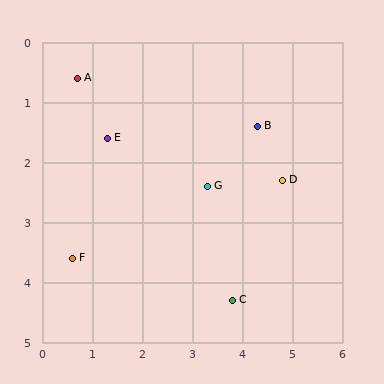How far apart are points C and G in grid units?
Points C and G are about 2.0 grid units apart.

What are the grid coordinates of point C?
Point C is at approximately (3.8, 4.3).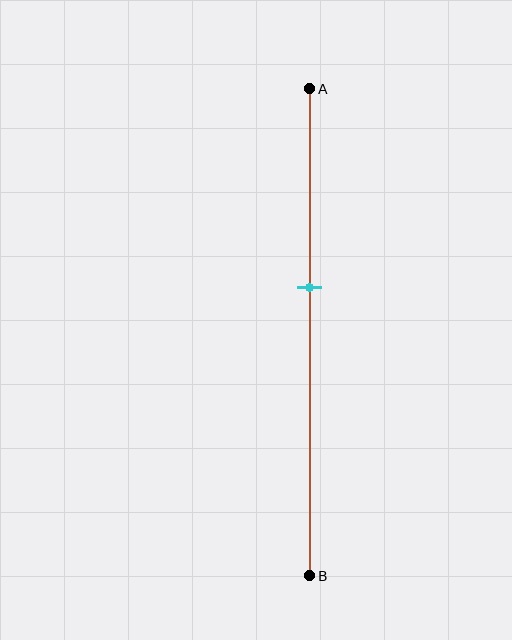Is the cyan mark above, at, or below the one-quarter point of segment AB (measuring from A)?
The cyan mark is below the one-quarter point of segment AB.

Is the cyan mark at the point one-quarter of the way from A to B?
No, the mark is at about 40% from A, not at the 25% one-quarter point.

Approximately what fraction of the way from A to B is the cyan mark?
The cyan mark is approximately 40% of the way from A to B.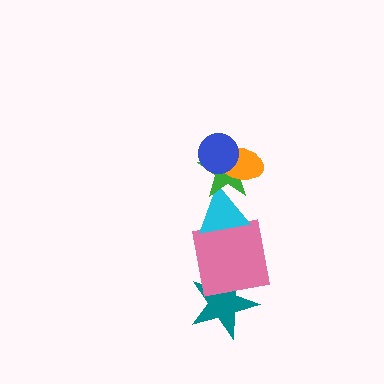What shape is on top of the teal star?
The pink square is on top of the teal star.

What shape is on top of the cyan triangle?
The green star is on top of the cyan triangle.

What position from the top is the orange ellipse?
The orange ellipse is 2nd from the top.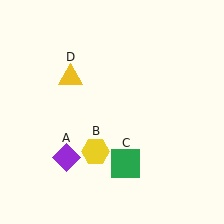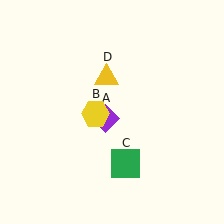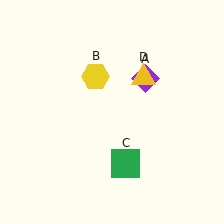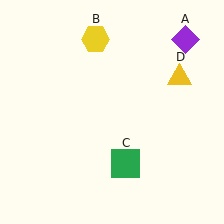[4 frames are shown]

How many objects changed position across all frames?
3 objects changed position: purple diamond (object A), yellow hexagon (object B), yellow triangle (object D).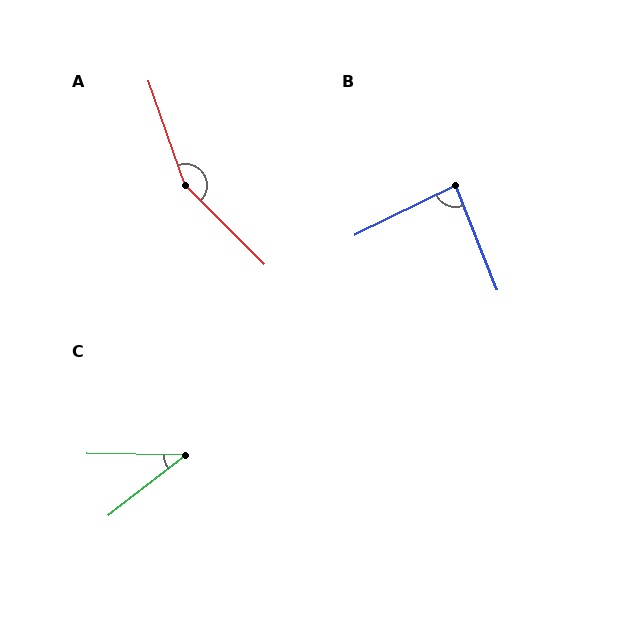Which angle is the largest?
A, at approximately 155 degrees.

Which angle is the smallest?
C, at approximately 39 degrees.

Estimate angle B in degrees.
Approximately 85 degrees.